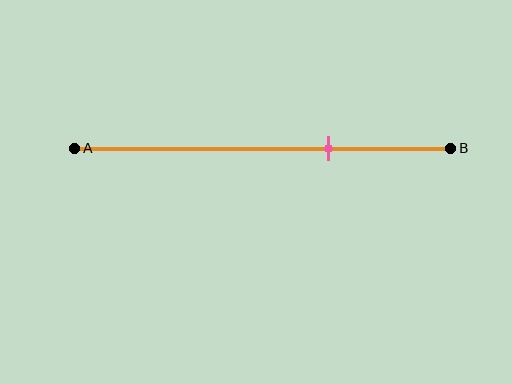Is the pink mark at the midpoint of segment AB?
No, the mark is at about 70% from A, not at the 50% midpoint.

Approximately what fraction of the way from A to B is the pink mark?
The pink mark is approximately 70% of the way from A to B.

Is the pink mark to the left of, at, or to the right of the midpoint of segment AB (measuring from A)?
The pink mark is to the right of the midpoint of segment AB.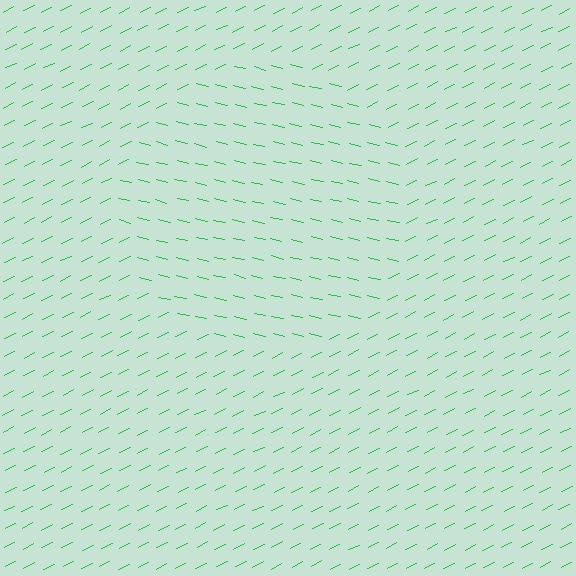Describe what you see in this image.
The image is filled with small green line segments. A circle region in the image has lines oriented differently from the surrounding lines, creating a visible texture boundary.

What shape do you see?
I see a circle.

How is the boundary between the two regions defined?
The boundary is defined purely by a change in line orientation (approximately 39 degrees difference). All lines are the same color and thickness.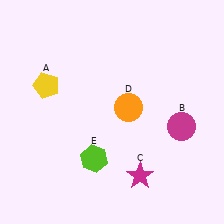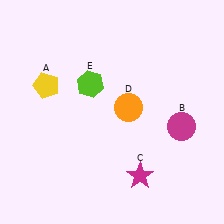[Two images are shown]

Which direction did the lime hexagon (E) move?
The lime hexagon (E) moved up.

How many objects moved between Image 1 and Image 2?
1 object moved between the two images.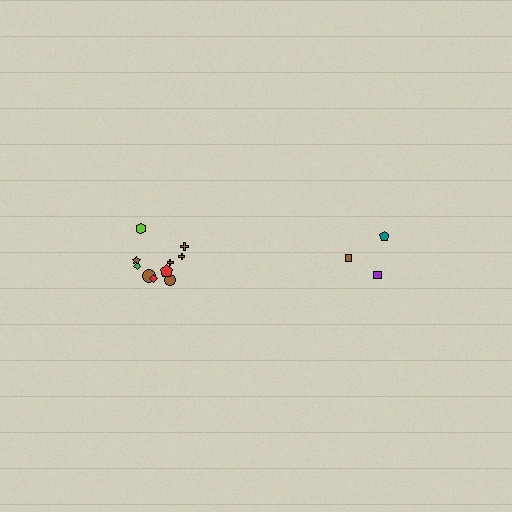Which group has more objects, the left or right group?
The left group.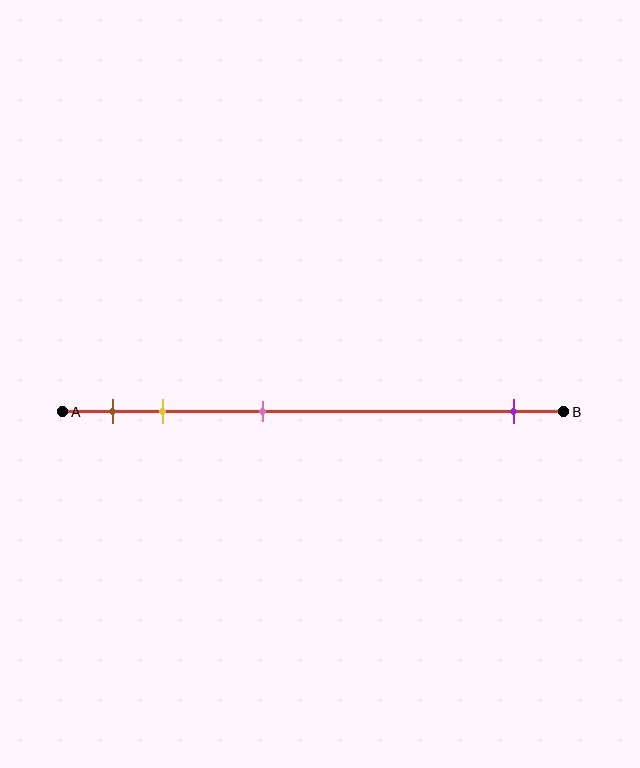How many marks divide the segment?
There are 4 marks dividing the segment.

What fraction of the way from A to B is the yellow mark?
The yellow mark is approximately 20% (0.2) of the way from A to B.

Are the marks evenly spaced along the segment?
No, the marks are not evenly spaced.